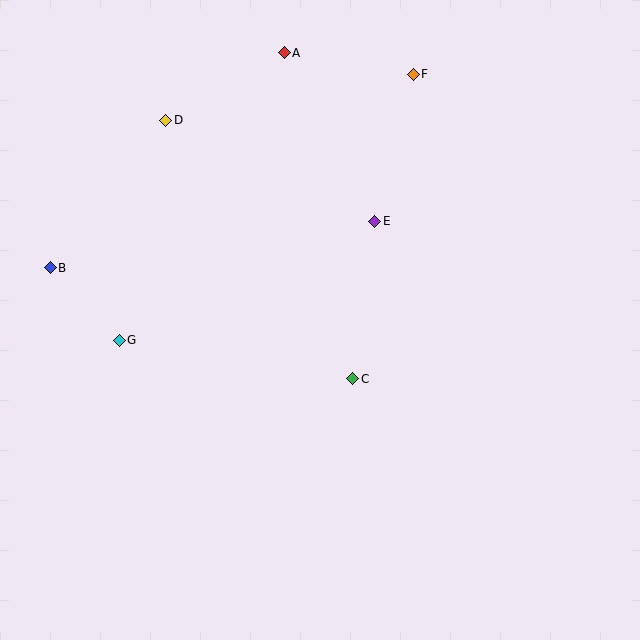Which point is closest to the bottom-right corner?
Point C is closest to the bottom-right corner.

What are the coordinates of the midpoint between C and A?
The midpoint between C and A is at (319, 216).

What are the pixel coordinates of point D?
Point D is at (166, 120).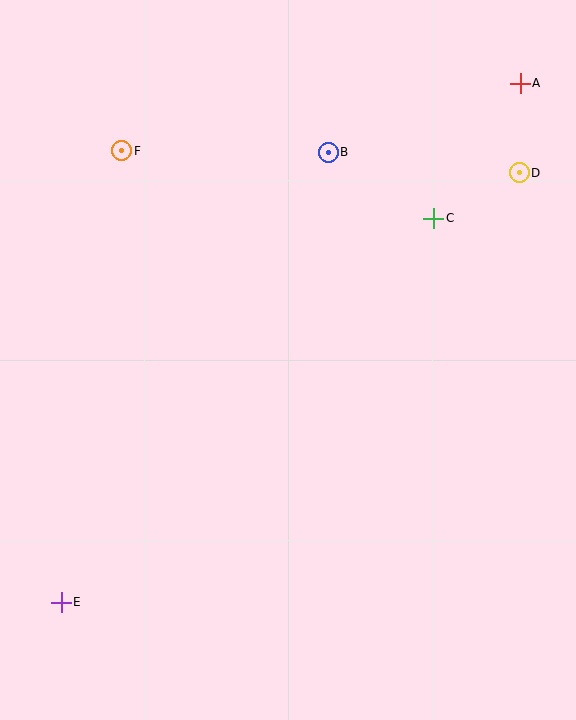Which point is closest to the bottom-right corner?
Point C is closest to the bottom-right corner.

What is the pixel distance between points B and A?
The distance between B and A is 204 pixels.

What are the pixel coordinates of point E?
Point E is at (61, 602).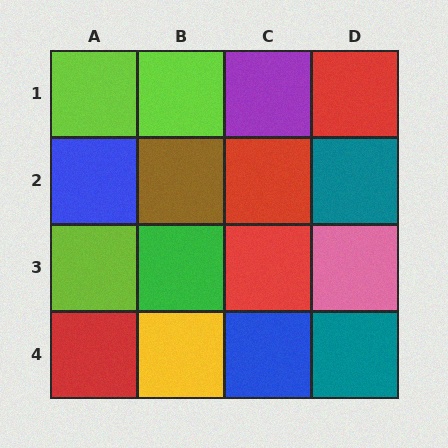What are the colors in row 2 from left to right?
Blue, brown, red, teal.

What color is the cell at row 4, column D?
Teal.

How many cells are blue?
2 cells are blue.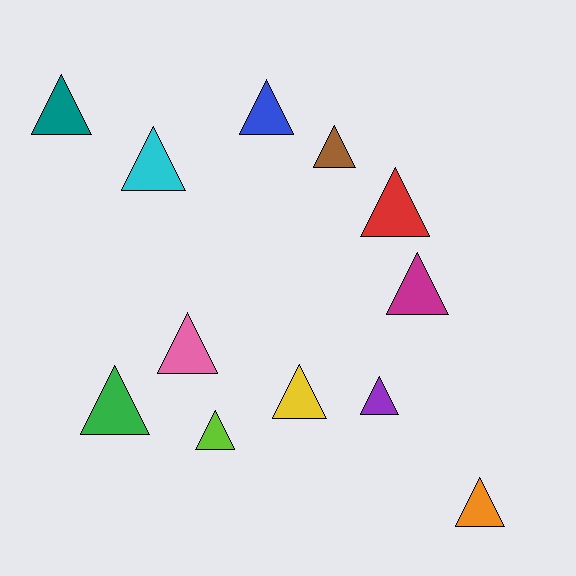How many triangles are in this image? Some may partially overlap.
There are 12 triangles.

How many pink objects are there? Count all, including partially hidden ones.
There is 1 pink object.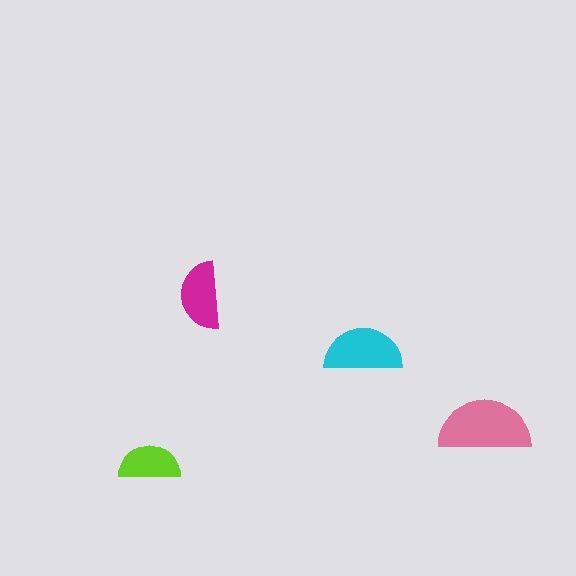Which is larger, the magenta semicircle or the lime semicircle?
The magenta one.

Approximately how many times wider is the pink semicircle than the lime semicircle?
About 1.5 times wider.